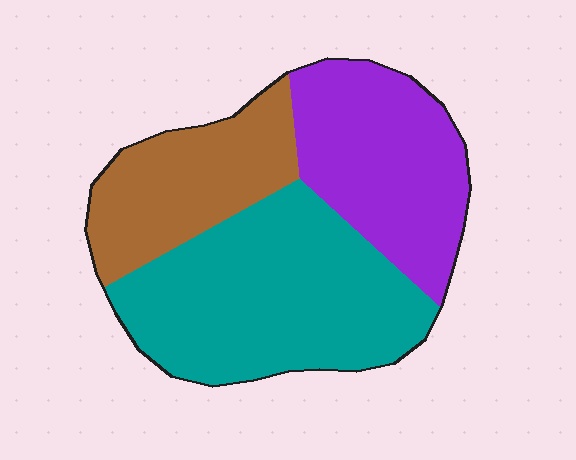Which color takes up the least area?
Brown, at roughly 25%.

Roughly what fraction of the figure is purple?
Purple covers around 30% of the figure.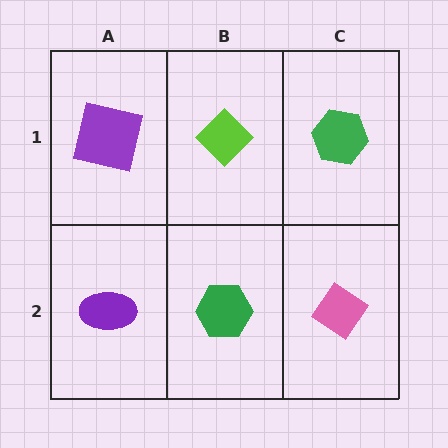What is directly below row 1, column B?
A green hexagon.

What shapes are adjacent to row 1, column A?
A purple ellipse (row 2, column A), a lime diamond (row 1, column B).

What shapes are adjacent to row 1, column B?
A green hexagon (row 2, column B), a purple square (row 1, column A), a green hexagon (row 1, column C).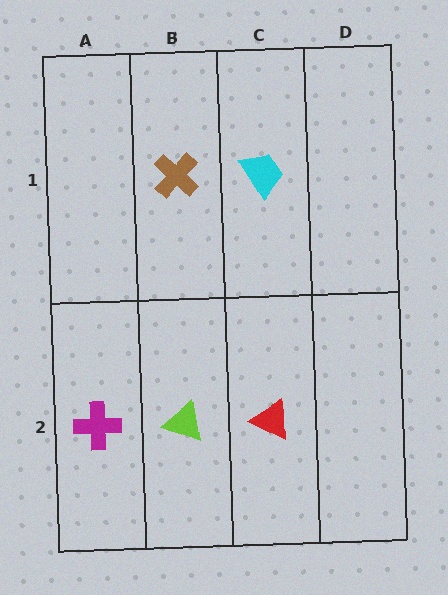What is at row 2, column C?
A red triangle.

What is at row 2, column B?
A lime triangle.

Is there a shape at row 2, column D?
No, that cell is empty.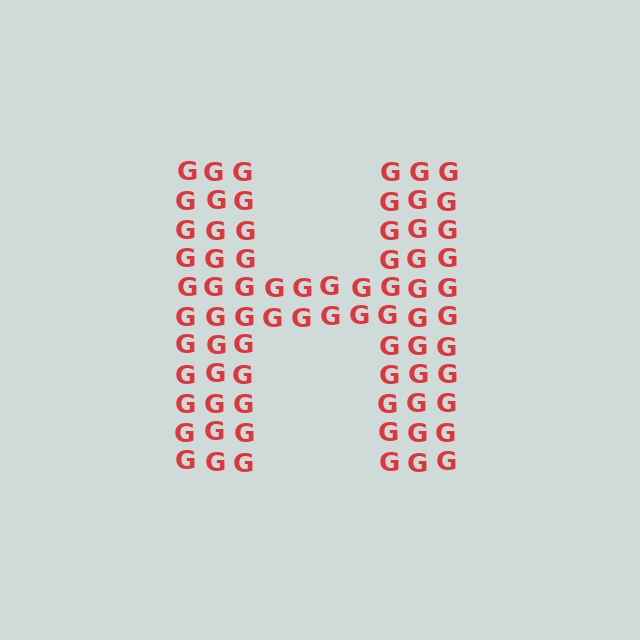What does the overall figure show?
The overall figure shows the letter H.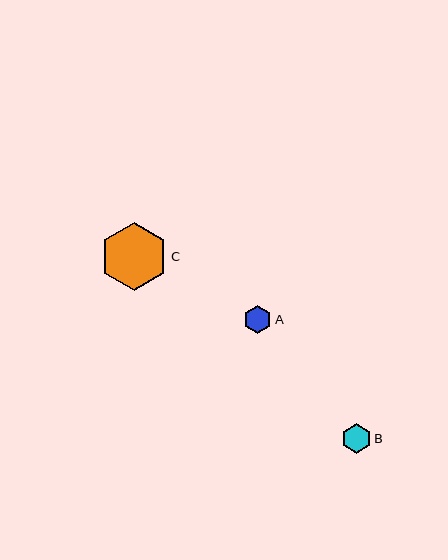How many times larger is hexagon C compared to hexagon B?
Hexagon C is approximately 2.3 times the size of hexagon B.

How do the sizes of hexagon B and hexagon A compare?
Hexagon B and hexagon A are approximately the same size.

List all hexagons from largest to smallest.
From largest to smallest: C, B, A.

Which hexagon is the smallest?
Hexagon A is the smallest with a size of approximately 28 pixels.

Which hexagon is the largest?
Hexagon C is the largest with a size of approximately 68 pixels.